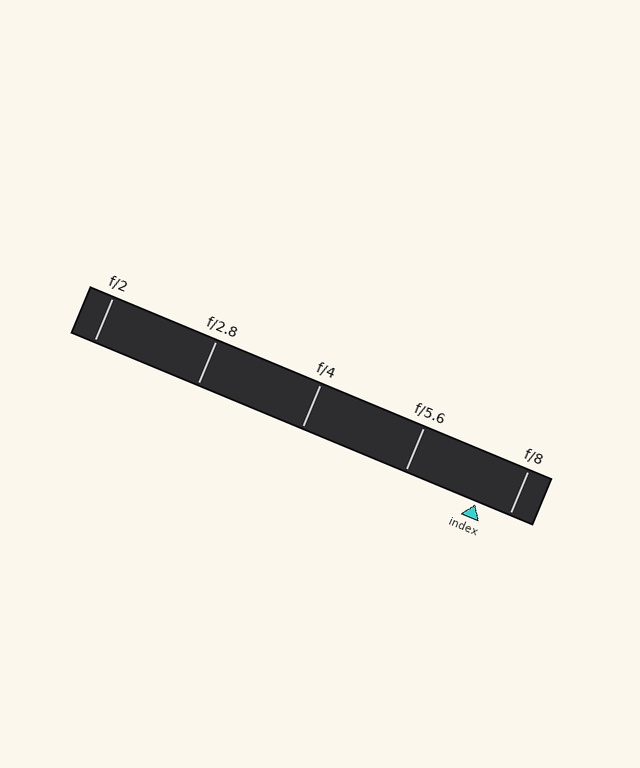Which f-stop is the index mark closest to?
The index mark is closest to f/8.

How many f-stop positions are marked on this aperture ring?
There are 5 f-stop positions marked.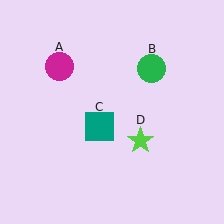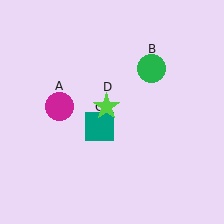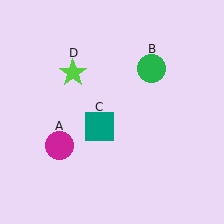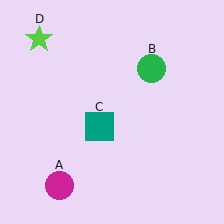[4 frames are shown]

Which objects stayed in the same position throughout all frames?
Green circle (object B) and teal square (object C) remained stationary.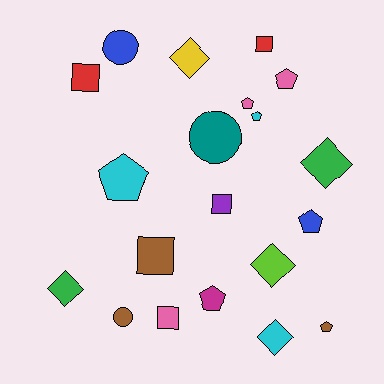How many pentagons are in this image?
There are 7 pentagons.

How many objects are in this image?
There are 20 objects.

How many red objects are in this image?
There are 2 red objects.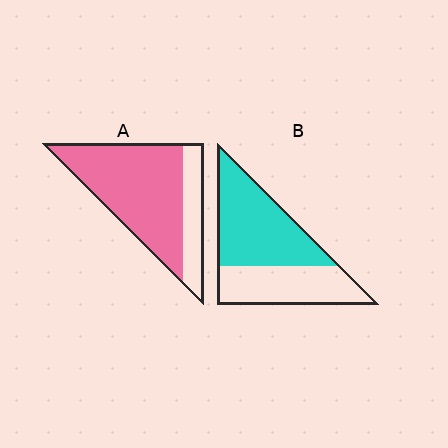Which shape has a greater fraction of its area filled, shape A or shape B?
Shape A.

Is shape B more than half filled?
Yes.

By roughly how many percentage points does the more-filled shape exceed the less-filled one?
By roughly 20 percentage points (A over B).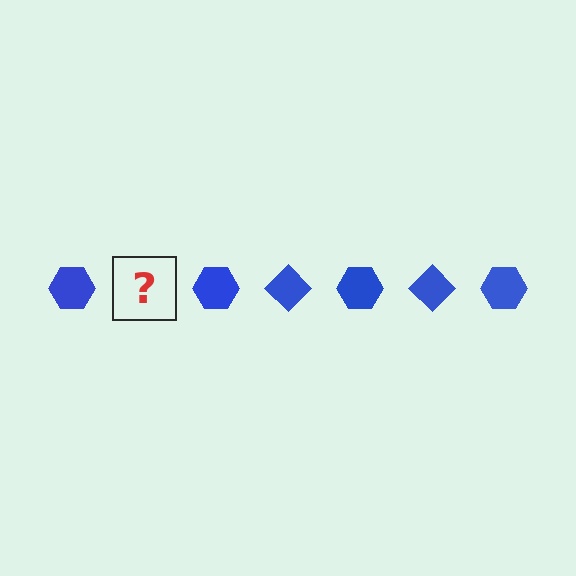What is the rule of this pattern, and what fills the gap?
The rule is that the pattern cycles through hexagon, diamond shapes in blue. The gap should be filled with a blue diamond.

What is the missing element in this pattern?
The missing element is a blue diamond.